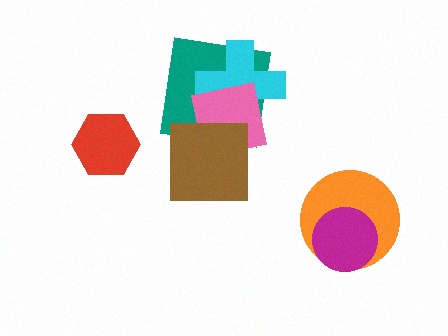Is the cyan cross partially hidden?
Yes, it is partially covered by another shape.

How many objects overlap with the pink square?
3 objects overlap with the pink square.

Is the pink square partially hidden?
Yes, it is partially covered by another shape.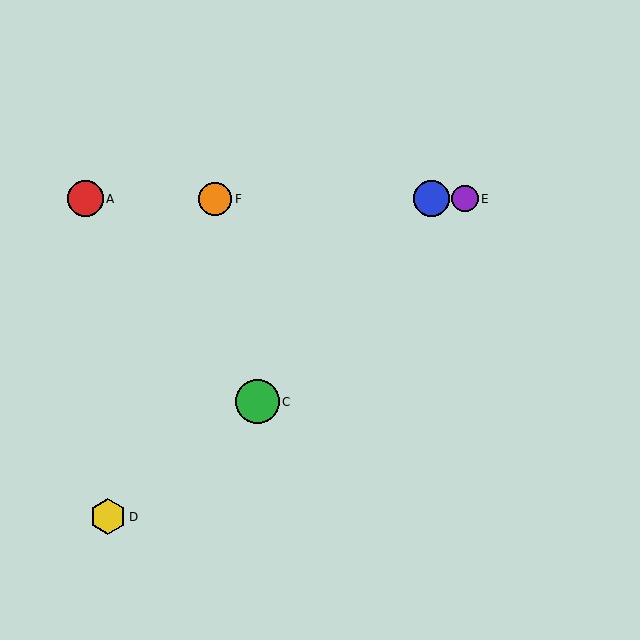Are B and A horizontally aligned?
Yes, both are at y≈199.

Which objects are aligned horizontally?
Objects A, B, E, F are aligned horizontally.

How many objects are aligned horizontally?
4 objects (A, B, E, F) are aligned horizontally.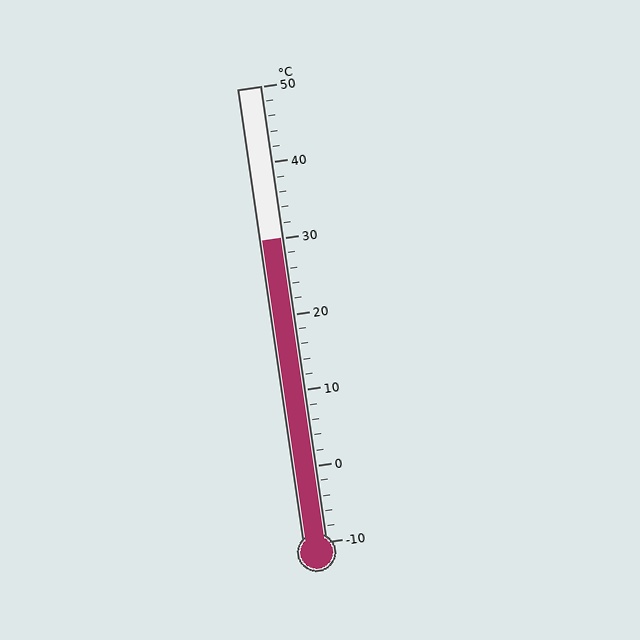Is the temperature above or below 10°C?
The temperature is above 10°C.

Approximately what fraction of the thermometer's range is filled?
The thermometer is filled to approximately 65% of its range.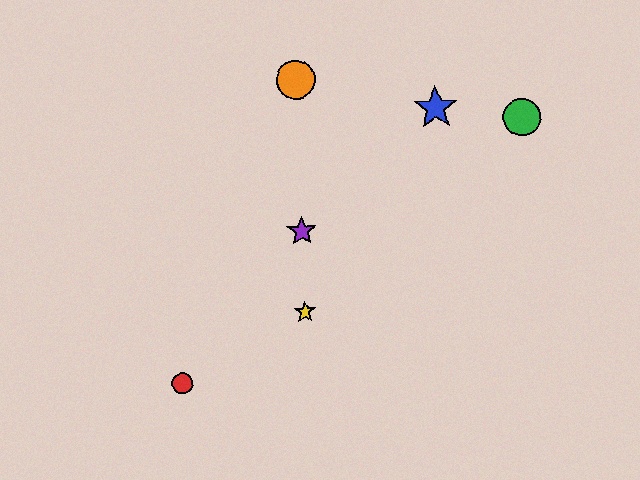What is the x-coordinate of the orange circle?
The orange circle is at x≈296.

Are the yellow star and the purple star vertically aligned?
Yes, both are at x≈305.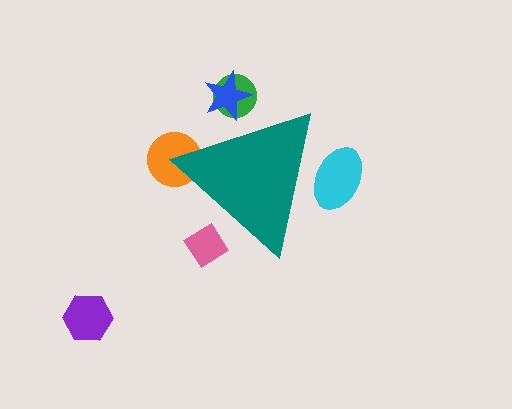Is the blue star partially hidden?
Yes, the blue star is partially hidden behind the teal triangle.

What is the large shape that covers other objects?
A teal triangle.